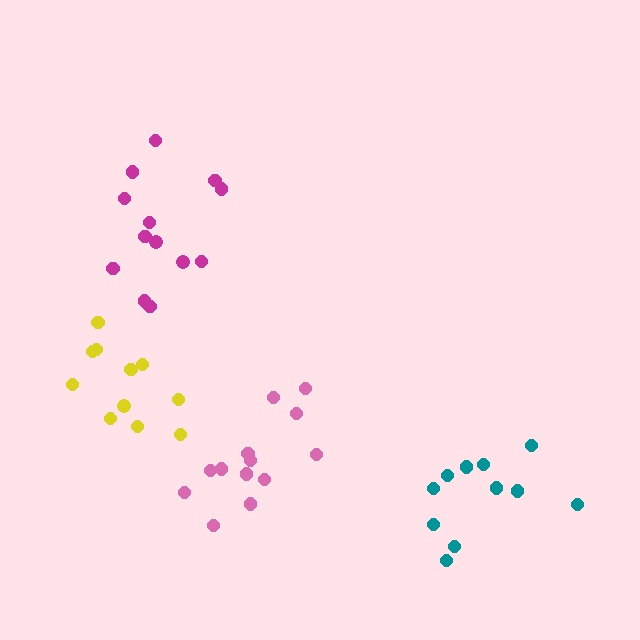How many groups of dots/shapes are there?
There are 4 groups.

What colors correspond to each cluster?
The clusters are colored: pink, teal, magenta, yellow.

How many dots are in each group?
Group 1: 13 dots, Group 2: 11 dots, Group 3: 13 dots, Group 4: 11 dots (48 total).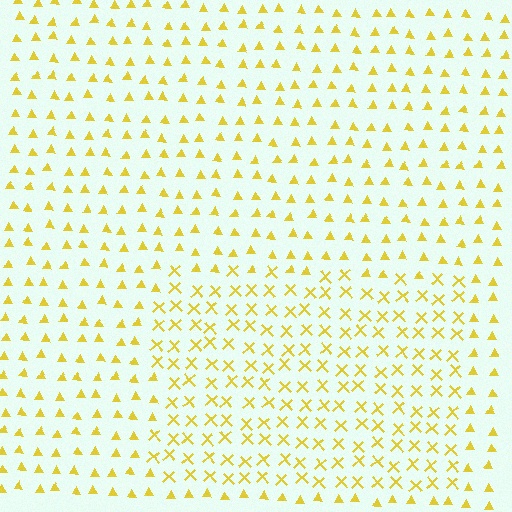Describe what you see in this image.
The image is filled with small yellow elements arranged in a uniform grid. A rectangle-shaped region contains X marks, while the surrounding area contains triangles. The boundary is defined purely by the change in element shape.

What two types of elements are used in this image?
The image uses X marks inside the rectangle region and triangles outside it.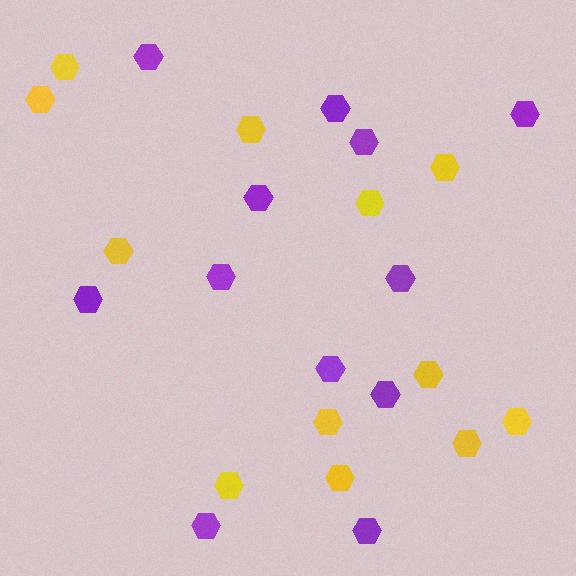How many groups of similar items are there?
There are 2 groups: one group of purple hexagons (12) and one group of yellow hexagons (12).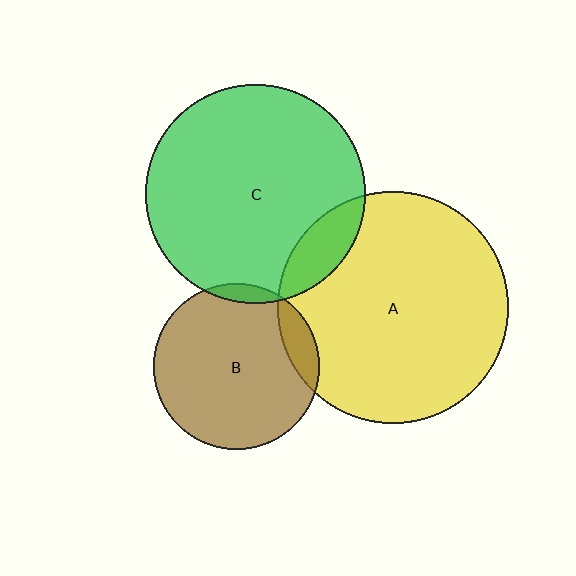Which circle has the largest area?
Circle A (yellow).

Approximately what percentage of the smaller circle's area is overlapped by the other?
Approximately 5%.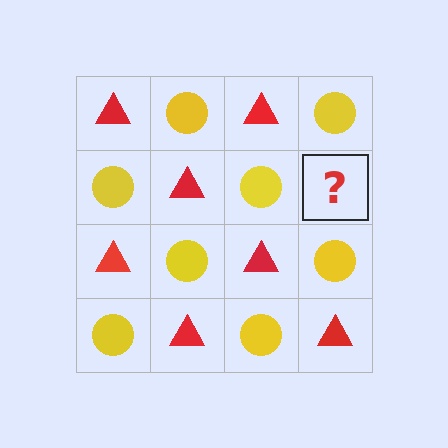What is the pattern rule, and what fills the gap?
The rule is that it alternates red triangle and yellow circle in a checkerboard pattern. The gap should be filled with a red triangle.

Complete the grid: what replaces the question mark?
The question mark should be replaced with a red triangle.